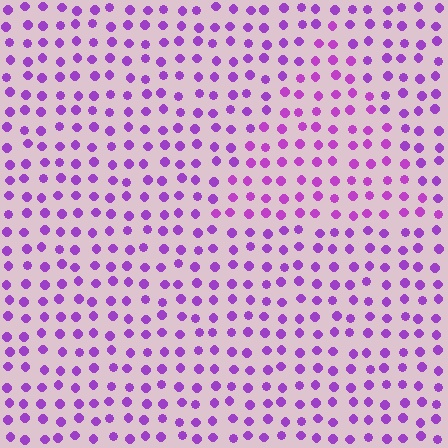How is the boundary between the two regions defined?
The boundary is defined purely by a slight shift in hue (about 15 degrees). Spacing, size, and orientation are identical on both sides.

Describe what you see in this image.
The image is filled with small purple elements in a uniform arrangement. A triangle-shaped region is visible where the elements are tinted to a slightly different hue, forming a subtle color boundary.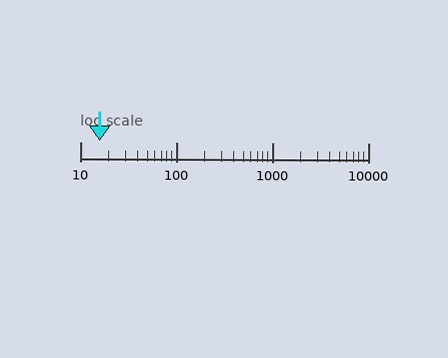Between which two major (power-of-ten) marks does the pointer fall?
The pointer is between 10 and 100.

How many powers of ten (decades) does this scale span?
The scale spans 3 decades, from 10 to 10000.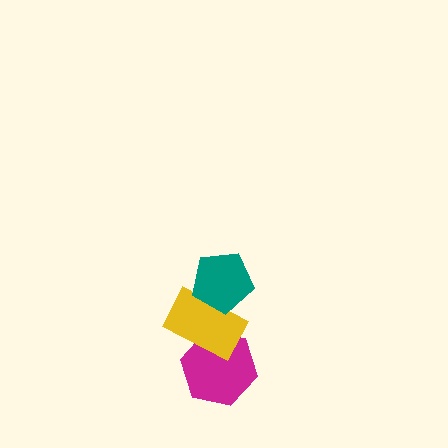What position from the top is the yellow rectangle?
The yellow rectangle is 2nd from the top.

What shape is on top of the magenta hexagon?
The yellow rectangle is on top of the magenta hexagon.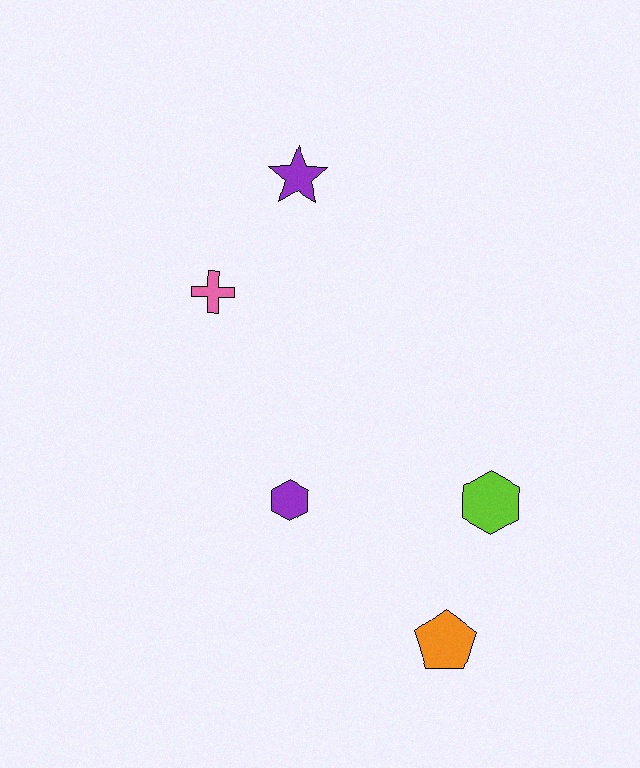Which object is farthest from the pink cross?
The orange pentagon is farthest from the pink cross.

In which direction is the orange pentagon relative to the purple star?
The orange pentagon is below the purple star.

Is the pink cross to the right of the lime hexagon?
No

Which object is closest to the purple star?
The pink cross is closest to the purple star.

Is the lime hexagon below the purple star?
Yes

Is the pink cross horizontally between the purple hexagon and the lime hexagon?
No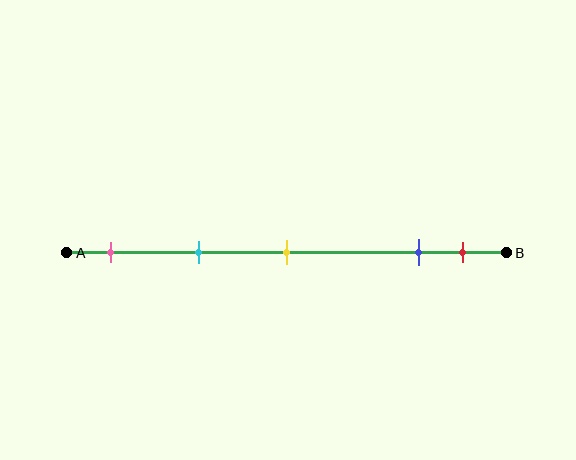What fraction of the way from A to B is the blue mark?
The blue mark is approximately 80% (0.8) of the way from A to B.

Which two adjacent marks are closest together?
The blue and red marks are the closest adjacent pair.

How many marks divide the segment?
There are 5 marks dividing the segment.